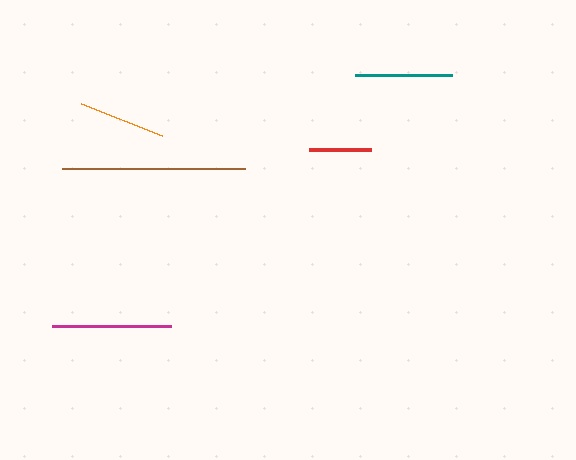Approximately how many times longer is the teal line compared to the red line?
The teal line is approximately 1.6 times the length of the red line.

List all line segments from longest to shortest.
From longest to shortest: brown, magenta, teal, orange, red.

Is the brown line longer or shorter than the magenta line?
The brown line is longer than the magenta line.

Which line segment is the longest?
The brown line is the longest at approximately 183 pixels.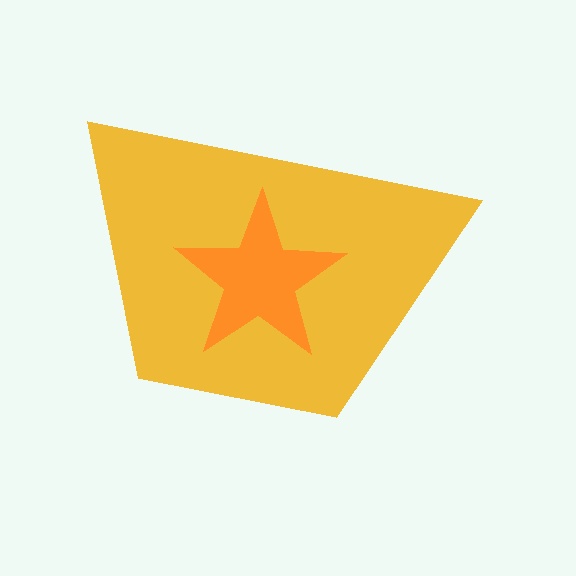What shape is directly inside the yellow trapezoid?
The orange star.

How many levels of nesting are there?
2.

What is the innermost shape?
The orange star.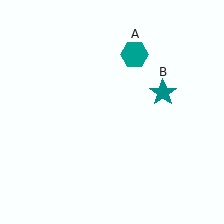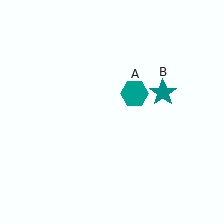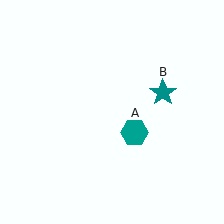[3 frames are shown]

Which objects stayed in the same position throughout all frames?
Teal star (object B) remained stationary.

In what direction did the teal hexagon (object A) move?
The teal hexagon (object A) moved down.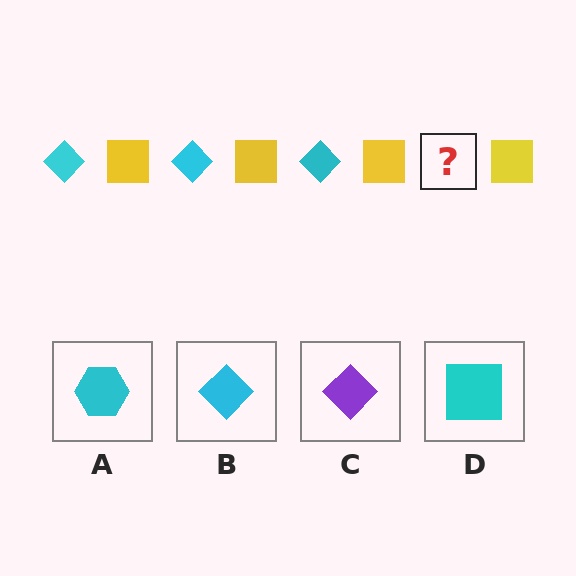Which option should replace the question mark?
Option B.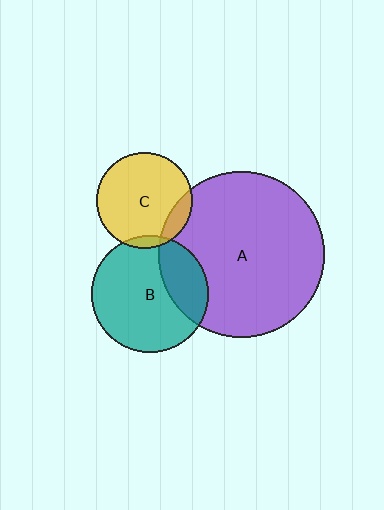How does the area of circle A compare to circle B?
Approximately 2.0 times.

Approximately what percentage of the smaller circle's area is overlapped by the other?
Approximately 10%.